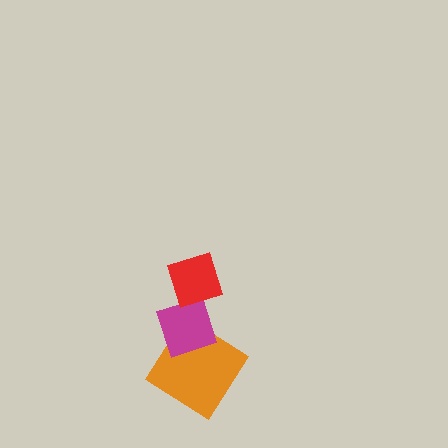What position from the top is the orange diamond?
The orange diamond is 3rd from the top.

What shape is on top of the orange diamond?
The magenta diamond is on top of the orange diamond.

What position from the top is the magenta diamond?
The magenta diamond is 2nd from the top.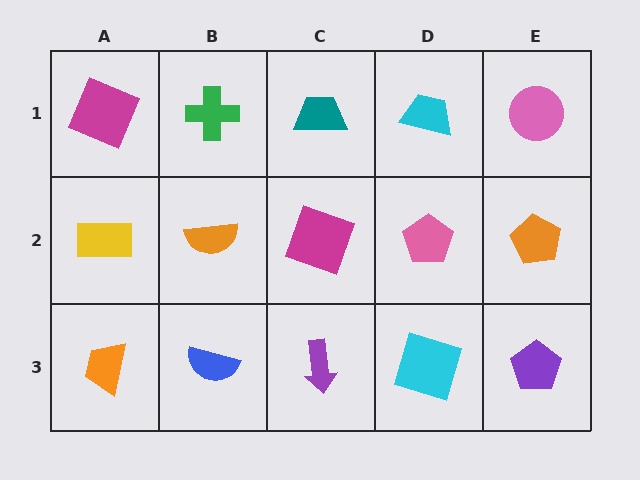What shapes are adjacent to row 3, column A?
A yellow rectangle (row 2, column A), a blue semicircle (row 3, column B).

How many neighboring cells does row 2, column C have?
4.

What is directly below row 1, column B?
An orange semicircle.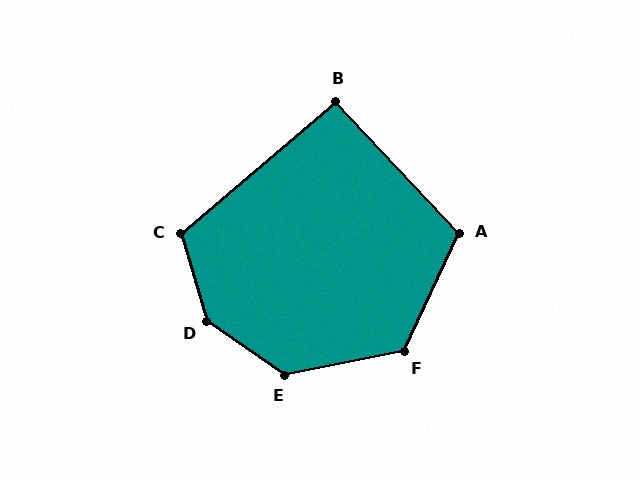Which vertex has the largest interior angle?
D, at approximately 141 degrees.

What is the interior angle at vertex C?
Approximately 114 degrees (obtuse).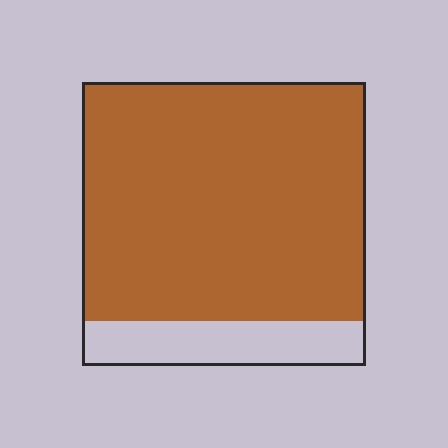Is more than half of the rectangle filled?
Yes.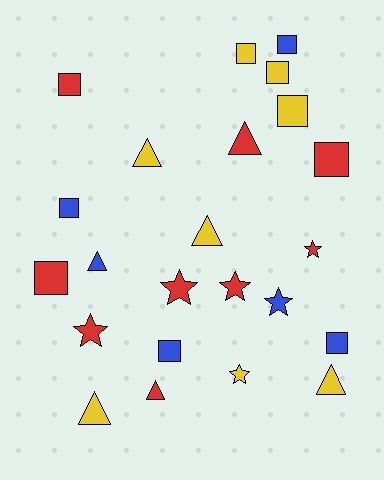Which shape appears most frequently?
Square, with 10 objects.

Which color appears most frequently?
Red, with 9 objects.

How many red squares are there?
There are 3 red squares.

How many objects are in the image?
There are 23 objects.